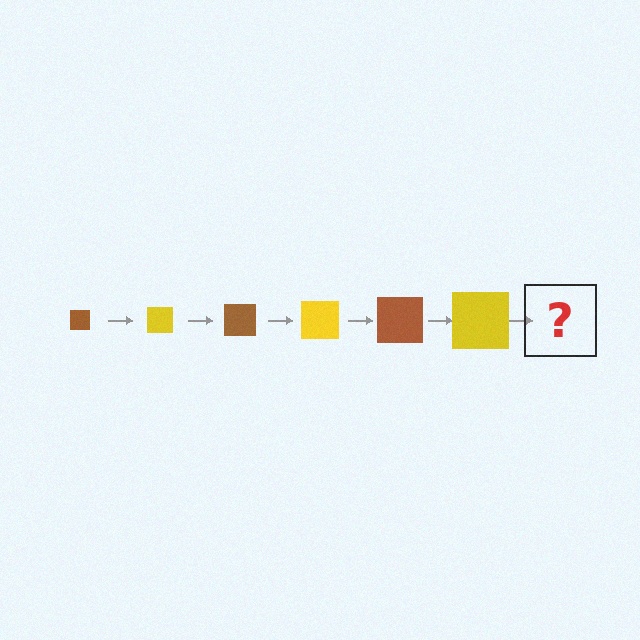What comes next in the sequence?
The next element should be a brown square, larger than the previous one.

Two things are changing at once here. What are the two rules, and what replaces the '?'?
The two rules are that the square grows larger each step and the color cycles through brown and yellow. The '?' should be a brown square, larger than the previous one.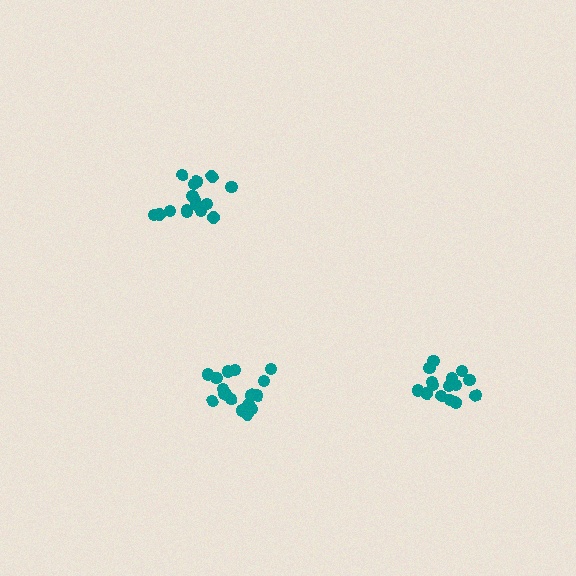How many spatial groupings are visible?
There are 3 spatial groupings.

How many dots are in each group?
Group 1: 17 dots, Group 2: 17 dots, Group 3: 15 dots (49 total).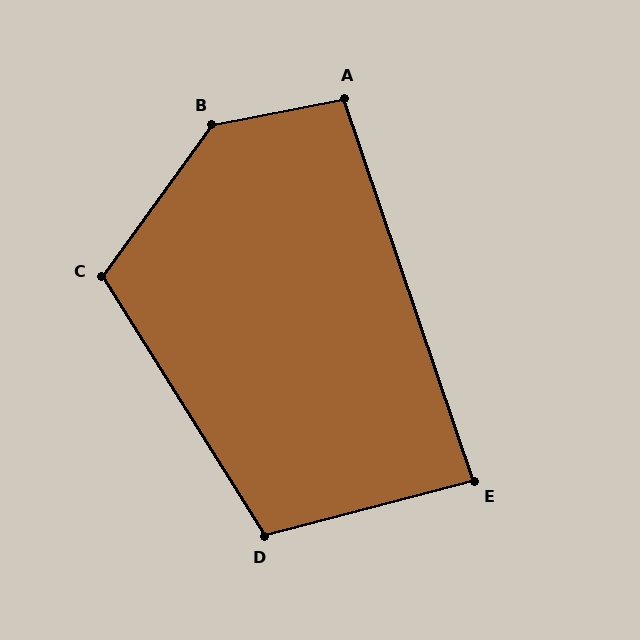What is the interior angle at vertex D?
Approximately 107 degrees (obtuse).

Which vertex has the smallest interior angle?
E, at approximately 86 degrees.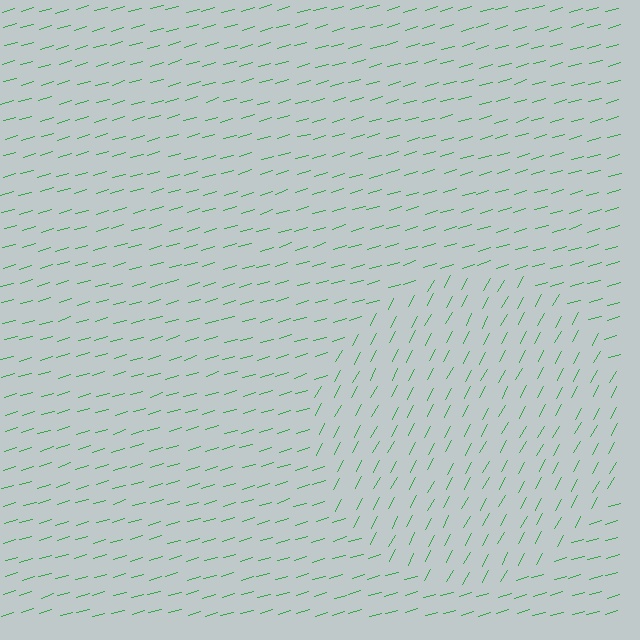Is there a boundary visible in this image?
Yes, there is a texture boundary formed by a change in line orientation.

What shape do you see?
I see a circle.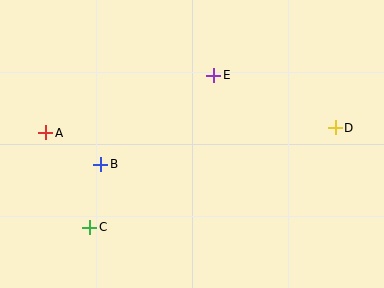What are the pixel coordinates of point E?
Point E is at (214, 75).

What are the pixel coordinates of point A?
Point A is at (46, 133).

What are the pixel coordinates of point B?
Point B is at (101, 164).